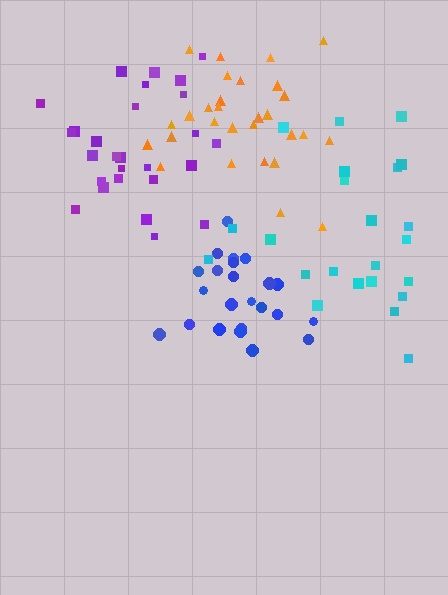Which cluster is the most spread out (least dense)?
Cyan.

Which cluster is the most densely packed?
Blue.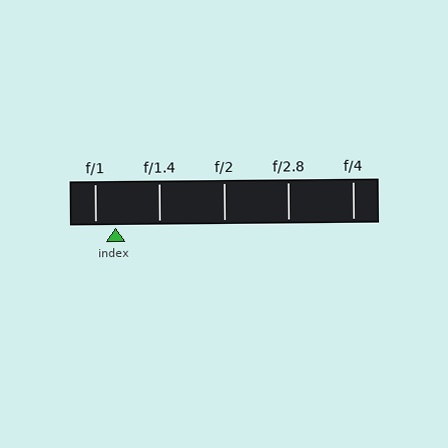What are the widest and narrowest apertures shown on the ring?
The widest aperture shown is f/1 and the narrowest is f/4.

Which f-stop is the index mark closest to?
The index mark is closest to f/1.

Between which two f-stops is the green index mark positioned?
The index mark is between f/1 and f/1.4.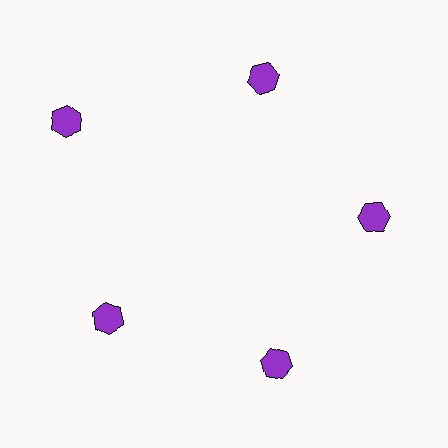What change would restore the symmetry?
The symmetry would be restored by moving it inward, back onto the ring so that all 5 hexagons sit at equal angles and equal distance from the center.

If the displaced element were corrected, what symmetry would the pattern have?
It would have 5-fold rotational symmetry — the pattern would map onto itself every 72 degrees.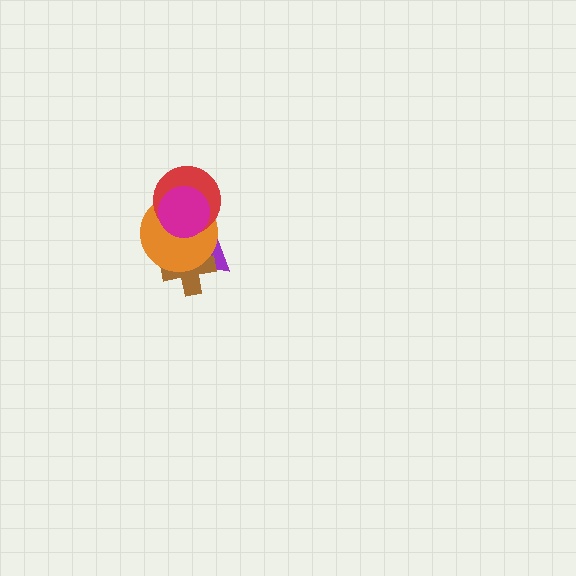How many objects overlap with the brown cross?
2 objects overlap with the brown cross.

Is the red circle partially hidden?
Yes, it is partially covered by another shape.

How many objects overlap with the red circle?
3 objects overlap with the red circle.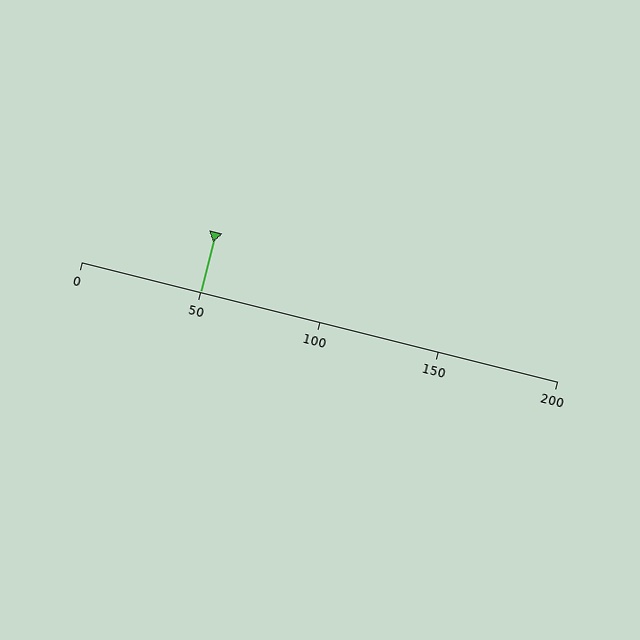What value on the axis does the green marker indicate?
The marker indicates approximately 50.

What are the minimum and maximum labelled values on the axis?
The axis runs from 0 to 200.